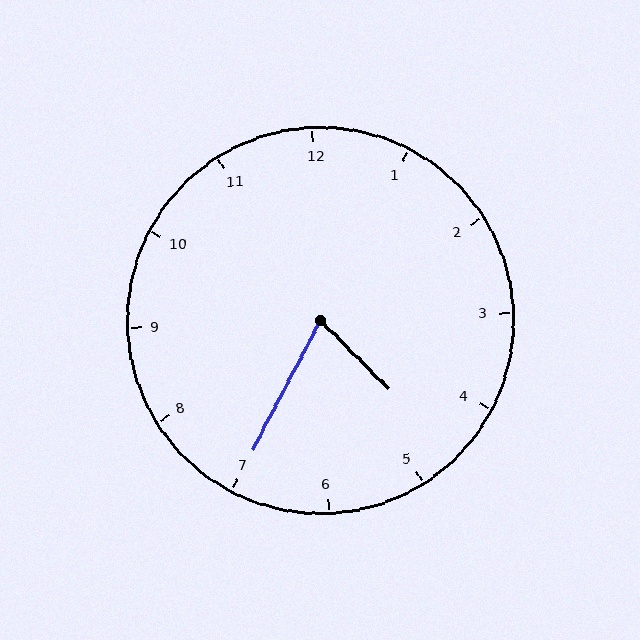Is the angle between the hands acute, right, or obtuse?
It is acute.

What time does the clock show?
4:35.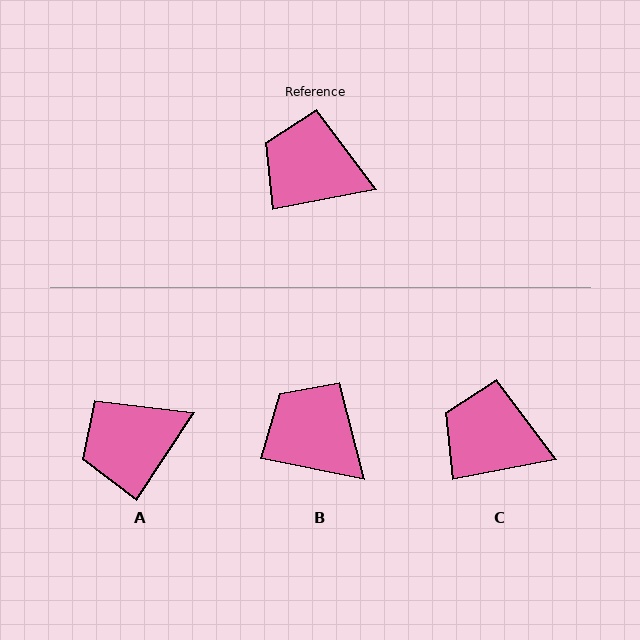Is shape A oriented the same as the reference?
No, it is off by about 46 degrees.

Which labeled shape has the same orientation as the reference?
C.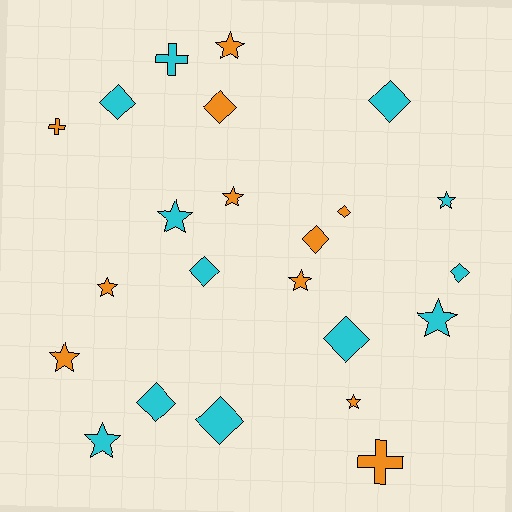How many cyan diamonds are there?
There are 7 cyan diamonds.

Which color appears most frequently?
Cyan, with 12 objects.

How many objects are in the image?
There are 23 objects.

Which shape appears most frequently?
Star, with 10 objects.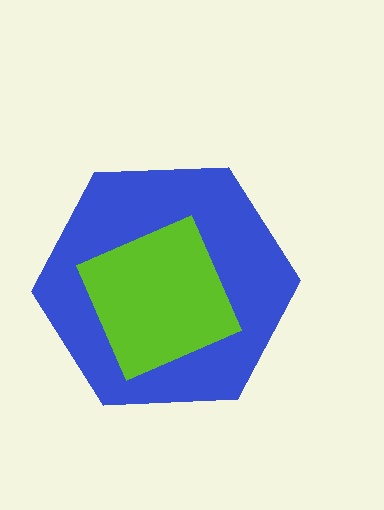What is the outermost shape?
The blue hexagon.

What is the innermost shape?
The lime diamond.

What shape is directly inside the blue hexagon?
The lime diamond.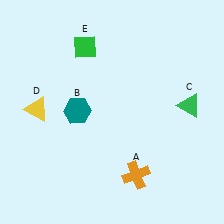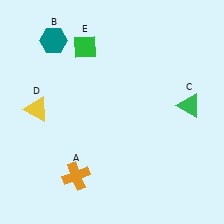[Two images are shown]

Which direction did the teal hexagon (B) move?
The teal hexagon (B) moved up.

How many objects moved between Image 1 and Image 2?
2 objects moved between the two images.